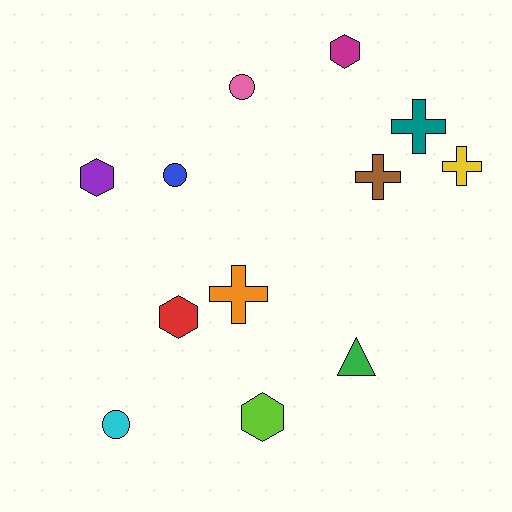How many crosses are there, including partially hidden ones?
There are 4 crosses.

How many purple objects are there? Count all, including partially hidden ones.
There is 1 purple object.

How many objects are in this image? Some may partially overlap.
There are 12 objects.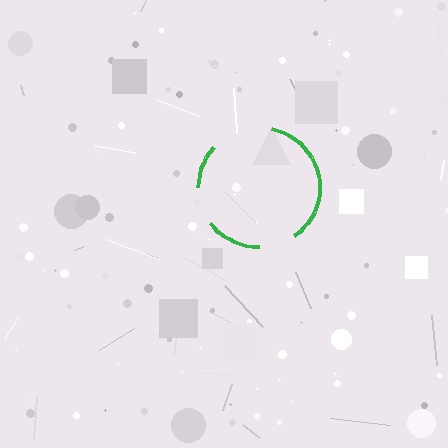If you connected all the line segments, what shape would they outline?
They would outline a circle.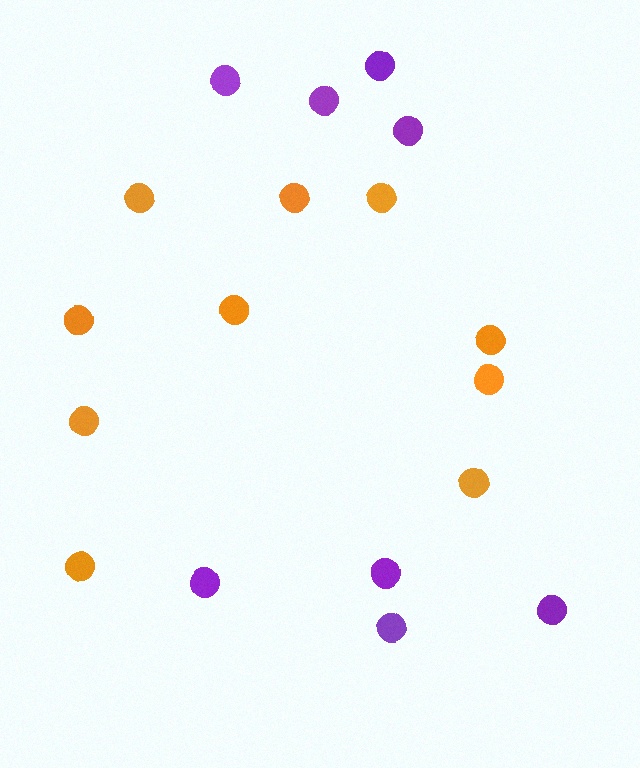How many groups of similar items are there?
There are 2 groups: one group of purple circles (8) and one group of orange circles (10).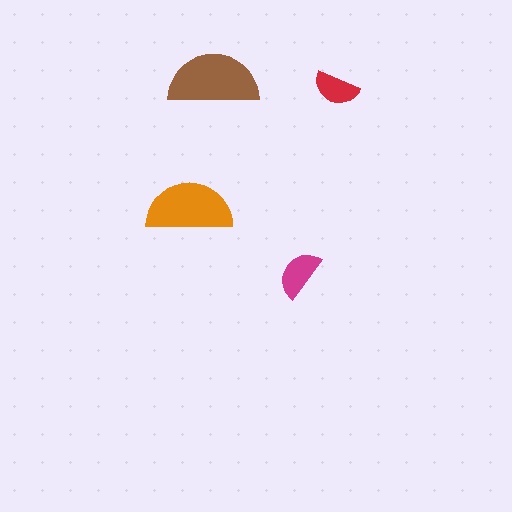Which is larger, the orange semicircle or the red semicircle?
The orange one.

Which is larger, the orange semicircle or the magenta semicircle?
The orange one.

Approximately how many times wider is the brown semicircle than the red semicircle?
About 2 times wider.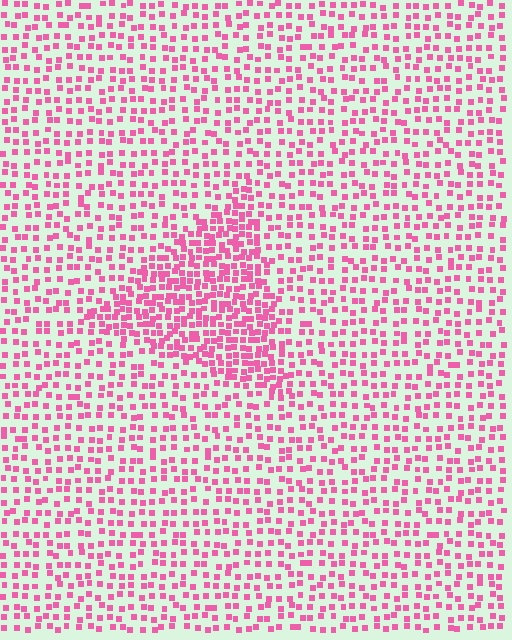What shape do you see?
I see a triangle.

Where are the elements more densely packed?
The elements are more densely packed inside the triangle boundary.